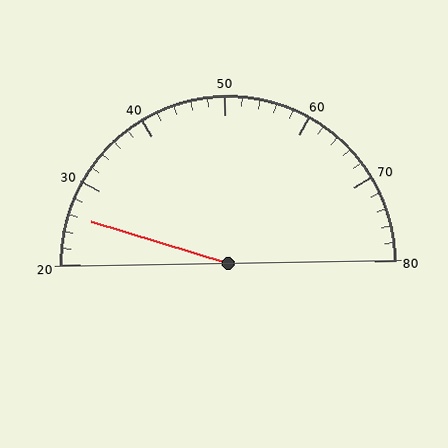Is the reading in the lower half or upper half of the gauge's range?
The reading is in the lower half of the range (20 to 80).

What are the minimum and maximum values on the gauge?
The gauge ranges from 20 to 80.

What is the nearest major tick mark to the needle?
The nearest major tick mark is 30.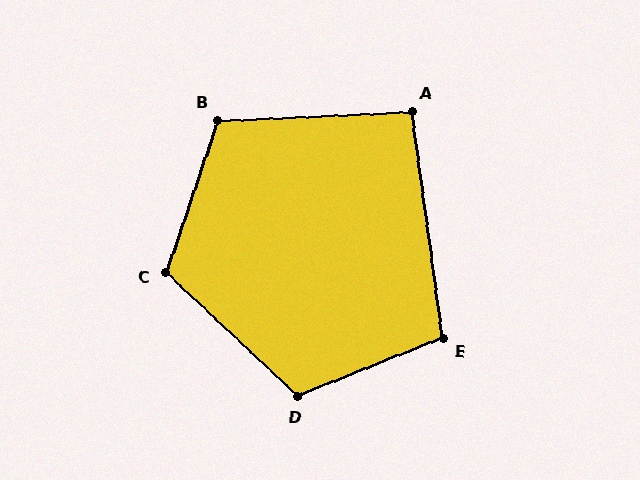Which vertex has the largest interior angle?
D, at approximately 115 degrees.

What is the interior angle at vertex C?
Approximately 114 degrees (obtuse).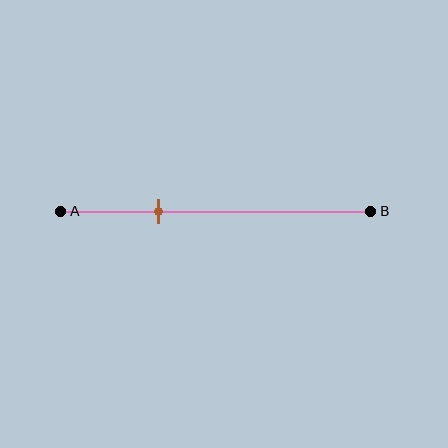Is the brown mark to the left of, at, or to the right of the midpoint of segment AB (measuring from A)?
The brown mark is to the left of the midpoint of segment AB.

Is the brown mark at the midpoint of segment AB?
No, the mark is at about 30% from A, not at the 50% midpoint.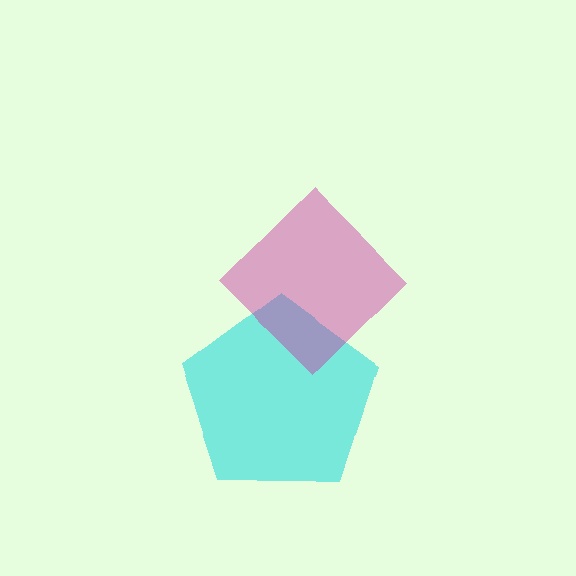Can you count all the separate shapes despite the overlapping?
Yes, there are 2 separate shapes.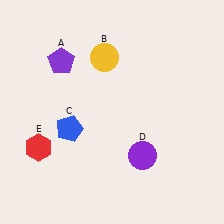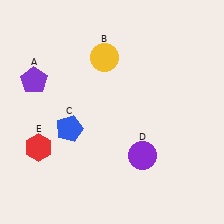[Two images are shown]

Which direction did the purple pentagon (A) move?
The purple pentagon (A) moved left.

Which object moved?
The purple pentagon (A) moved left.